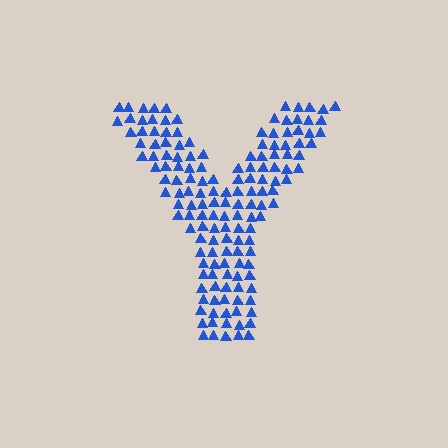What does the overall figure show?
The overall figure shows the letter Y.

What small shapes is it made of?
It is made of small triangles.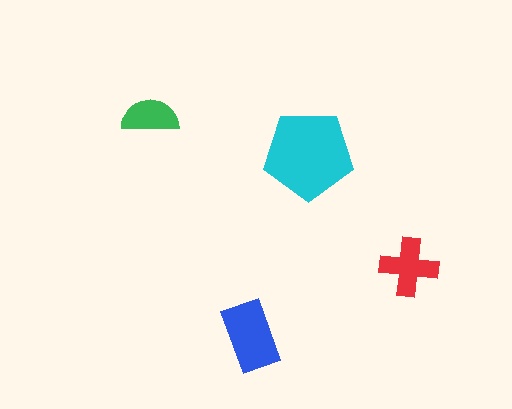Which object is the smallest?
The green semicircle.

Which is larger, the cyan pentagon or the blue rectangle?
The cyan pentagon.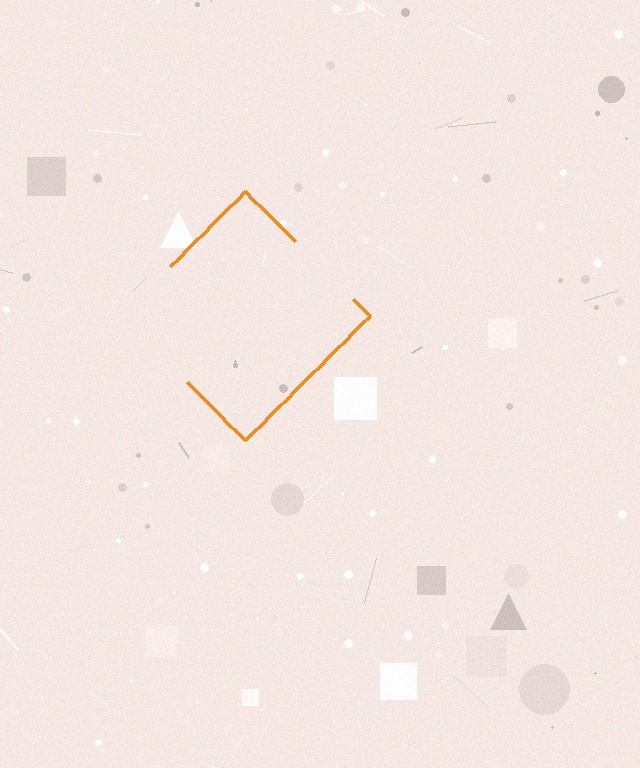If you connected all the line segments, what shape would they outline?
They would outline a diamond.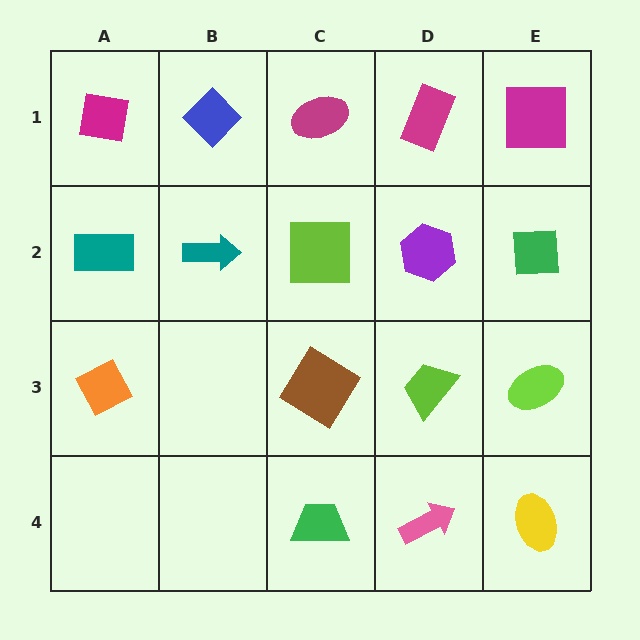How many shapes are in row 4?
3 shapes.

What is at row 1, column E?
A magenta square.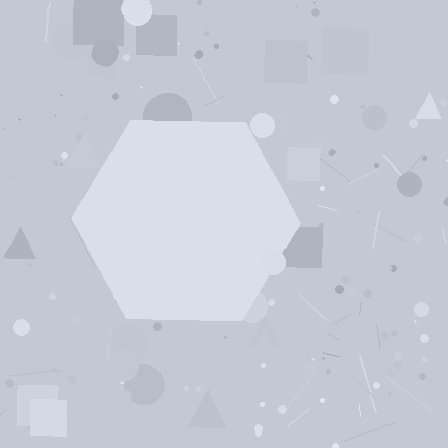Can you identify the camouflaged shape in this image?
The camouflaged shape is a hexagon.